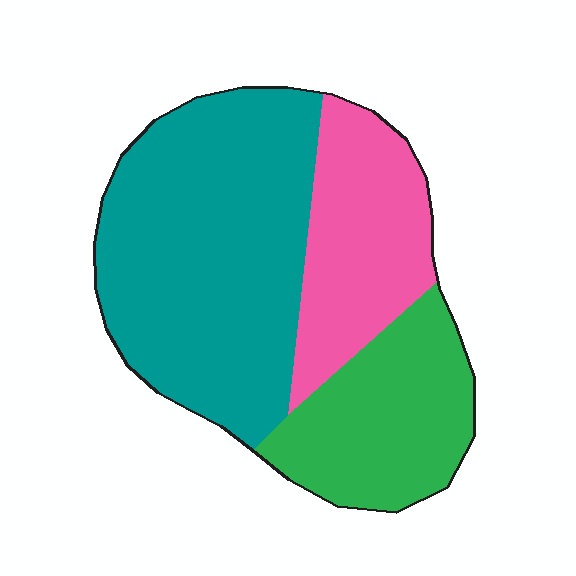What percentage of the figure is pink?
Pink covers about 25% of the figure.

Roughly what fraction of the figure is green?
Green takes up about one quarter (1/4) of the figure.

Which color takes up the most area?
Teal, at roughly 50%.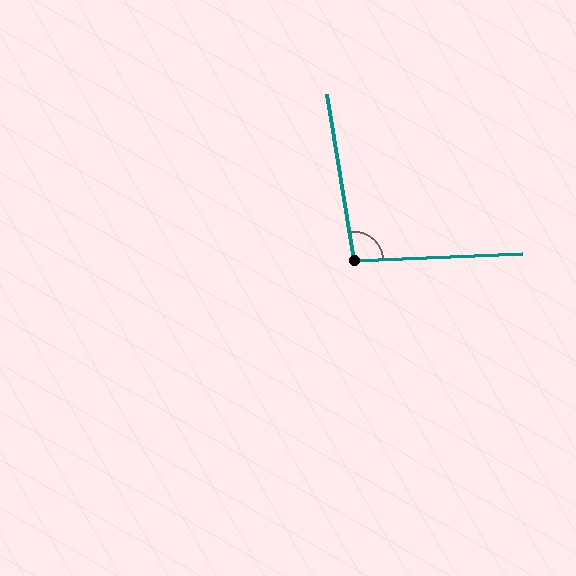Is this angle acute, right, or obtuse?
It is obtuse.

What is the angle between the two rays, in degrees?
Approximately 97 degrees.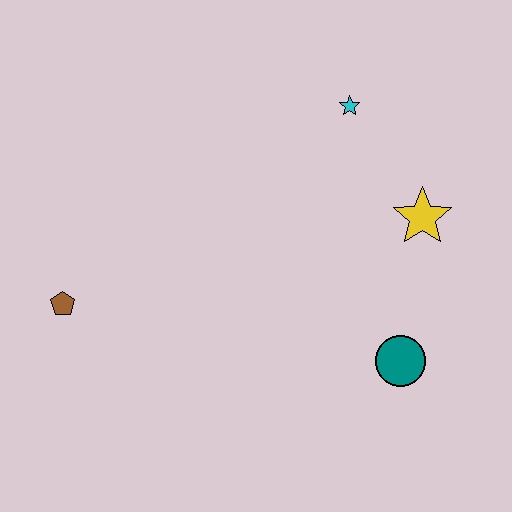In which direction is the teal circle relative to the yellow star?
The teal circle is below the yellow star.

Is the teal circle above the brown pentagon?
No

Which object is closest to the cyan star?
The yellow star is closest to the cyan star.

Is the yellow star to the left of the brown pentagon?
No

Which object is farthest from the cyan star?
The brown pentagon is farthest from the cyan star.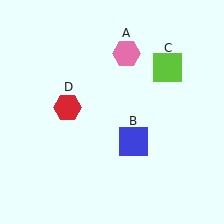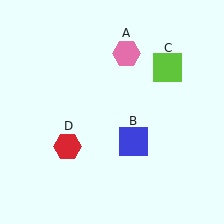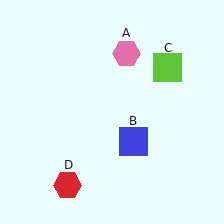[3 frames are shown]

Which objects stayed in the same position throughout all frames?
Pink hexagon (object A) and blue square (object B) and lime square (object C) remained stationary.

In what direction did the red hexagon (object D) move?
The red hexagon (object D) moved down.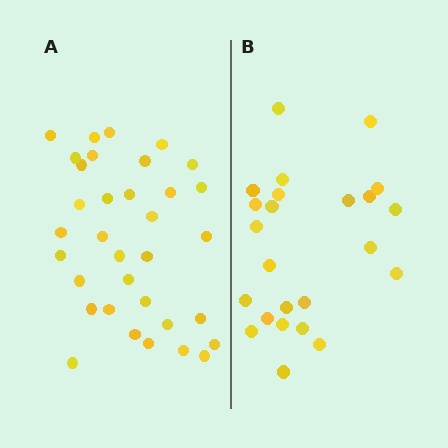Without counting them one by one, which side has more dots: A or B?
Region A (the left region) has more dots.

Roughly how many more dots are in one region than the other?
Region A has roughly 10 or so more dots than region B.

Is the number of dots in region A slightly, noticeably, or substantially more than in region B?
Region A has noticeably more, but not dramatically so. The ratio is roughly 1.4 to 1.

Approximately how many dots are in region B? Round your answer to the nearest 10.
About 20 dots. (The exact count is 24, which rounds to 20.)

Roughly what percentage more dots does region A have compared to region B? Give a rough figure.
About 40% more.